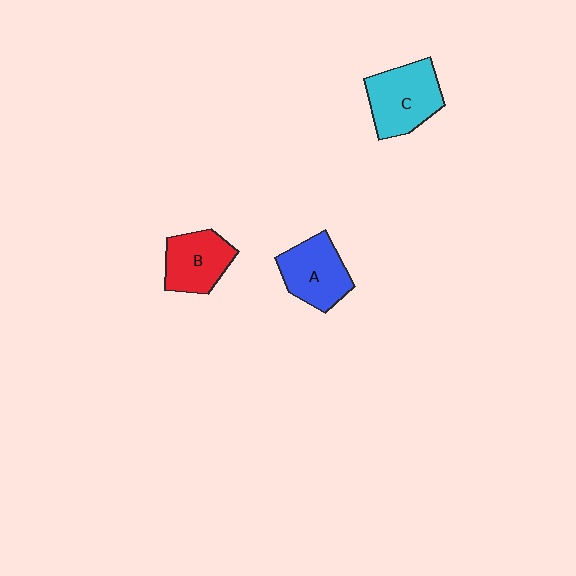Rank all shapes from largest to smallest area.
From largest to smallest: C (cyan), A (blue), B (red).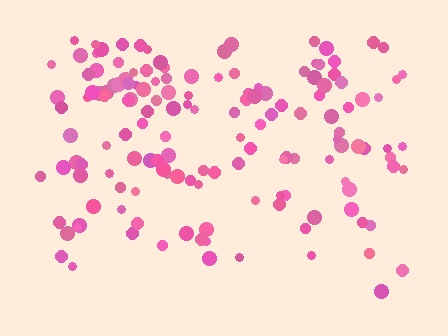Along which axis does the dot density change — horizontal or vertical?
Vertical.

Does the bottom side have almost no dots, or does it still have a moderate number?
Still a moderate number, just noticeably fewer than the top.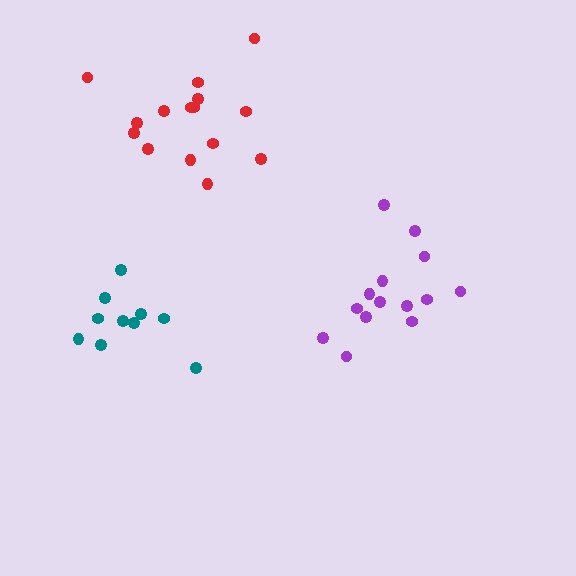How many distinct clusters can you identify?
There are 3 distinct clusters.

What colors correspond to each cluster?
The clusters are colored: teal, purple, red.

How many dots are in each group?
Group 1: 10 dots, Group 2: 14 dots, Group 3: 15 dots (39 total).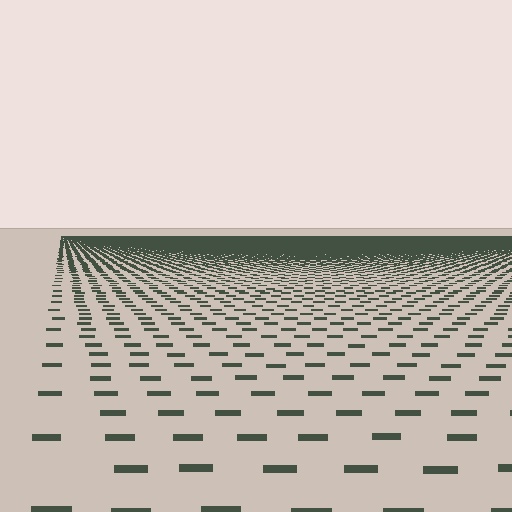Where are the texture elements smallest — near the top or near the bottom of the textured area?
Near the top.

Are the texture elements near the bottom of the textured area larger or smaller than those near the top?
Larger. Near the bottom, elements are closer to the viewer and appear at a bigger on-screen size.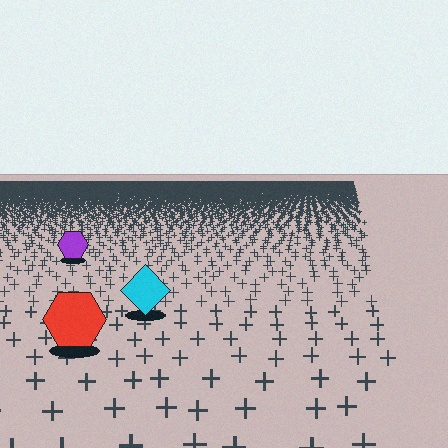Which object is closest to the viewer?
The red hexagon is closest. The texture marks near it are larger and more spread out.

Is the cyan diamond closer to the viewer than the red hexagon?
No. The red hexagon is closer — you can tell from the texture gradient: the ground texture is coarser near it.